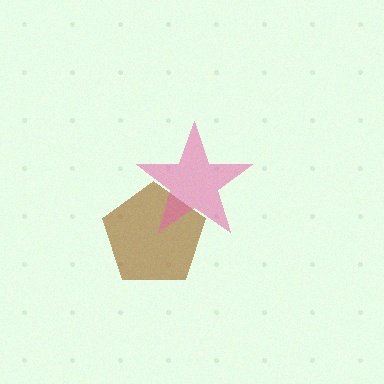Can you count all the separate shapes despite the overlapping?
Yes, there are 2 separate shapes.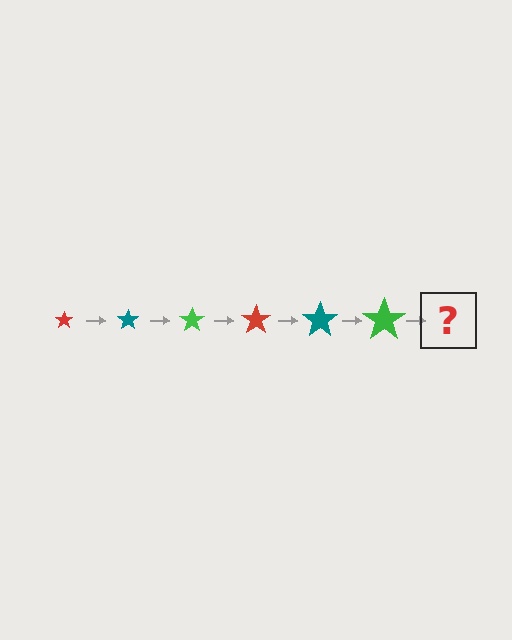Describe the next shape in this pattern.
It should be a red star, larger than the previous one.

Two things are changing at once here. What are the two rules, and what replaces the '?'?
The two rules are that the star grows larger each step and the color cycles through red, teal, and green. The '?' should be a red star, larger than the previous one.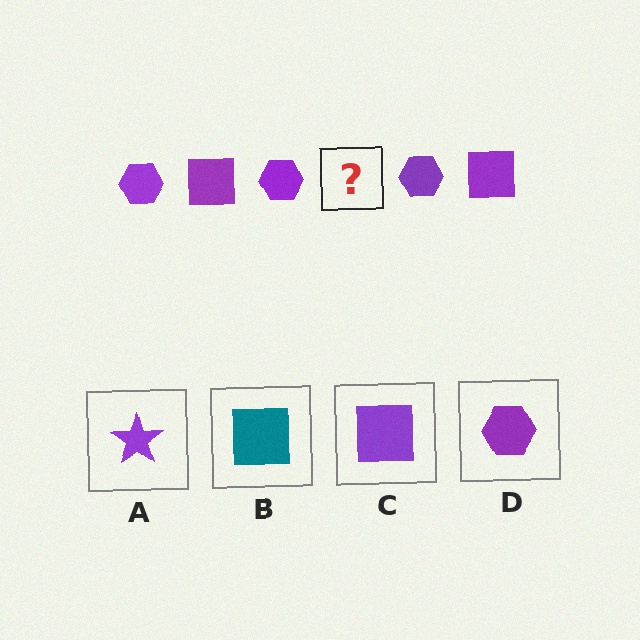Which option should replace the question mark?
Option C.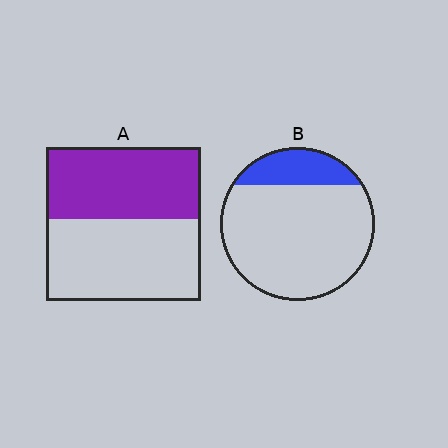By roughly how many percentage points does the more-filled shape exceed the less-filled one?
By roughly 30 percentage points (A over B).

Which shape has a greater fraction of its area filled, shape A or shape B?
Shape A.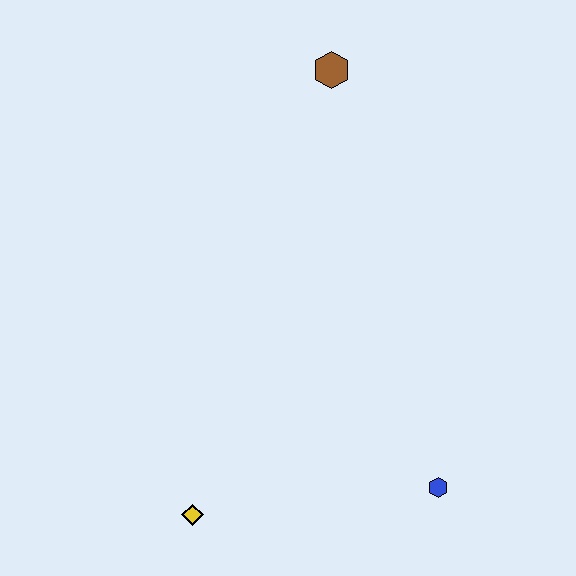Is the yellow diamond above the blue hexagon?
No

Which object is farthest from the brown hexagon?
The yellow diamond is farthest from the brown hexagon.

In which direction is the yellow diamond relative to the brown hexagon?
The yellow diamond is below the brown hexagon.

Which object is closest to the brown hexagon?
The blue hexagon is closest to the brown hexagon.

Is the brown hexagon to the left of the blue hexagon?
Yes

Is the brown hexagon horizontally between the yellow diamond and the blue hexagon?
Yes